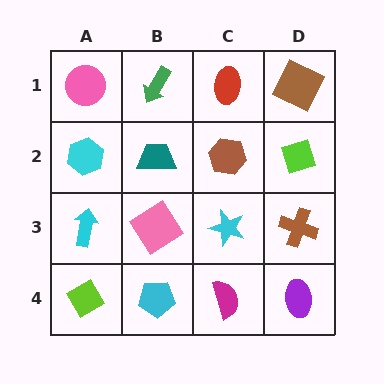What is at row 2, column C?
A brown hexagon.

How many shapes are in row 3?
4 shapes.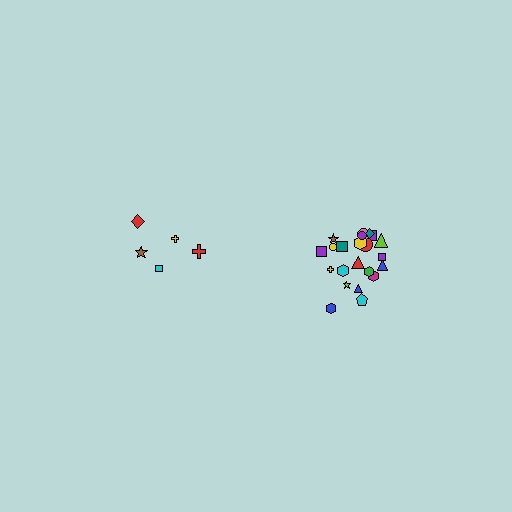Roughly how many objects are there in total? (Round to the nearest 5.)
Roughly 25 objects in total.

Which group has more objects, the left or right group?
The right group.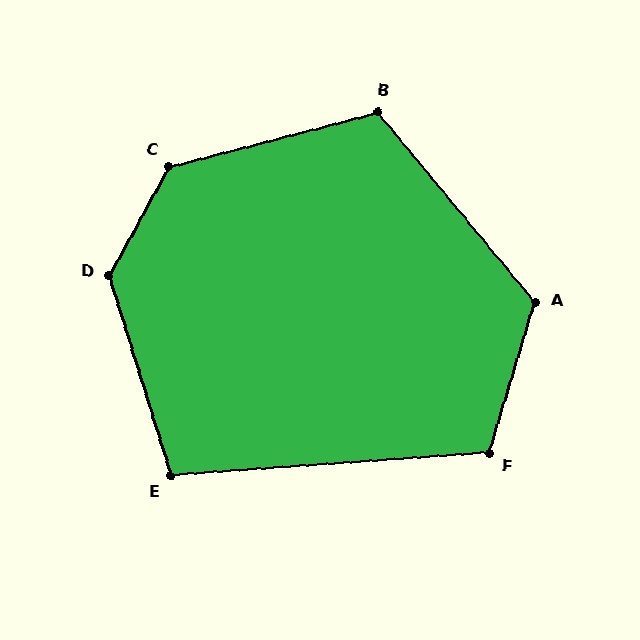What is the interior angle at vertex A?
Approximately 124 degrees (obtuse).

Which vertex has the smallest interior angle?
E, at approximately 103 degrees.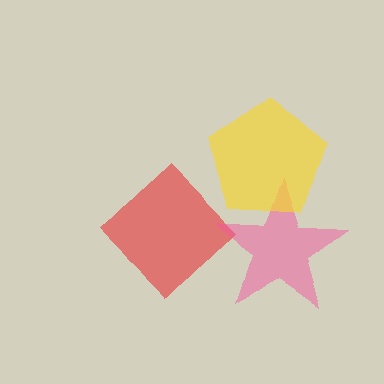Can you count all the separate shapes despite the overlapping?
Yes, there are 3 separate shapes.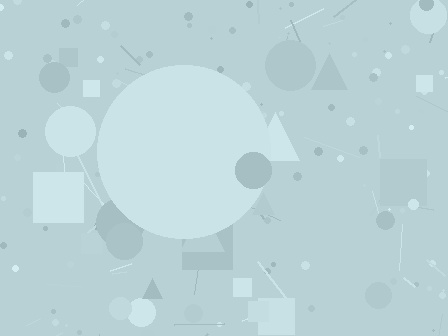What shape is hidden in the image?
A circle is hidden in the image.